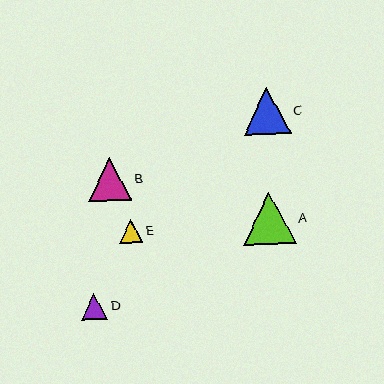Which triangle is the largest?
Triangle A is the largest with a size of approximately 53 pixels.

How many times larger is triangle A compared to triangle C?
Triangle A is approximately 1.1 times the size of triangle C.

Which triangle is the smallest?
Triangle E is the smallest with a size of approximately 23 pixels.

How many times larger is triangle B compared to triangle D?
Triangle B is approximately 1.7 times the size of triangle D.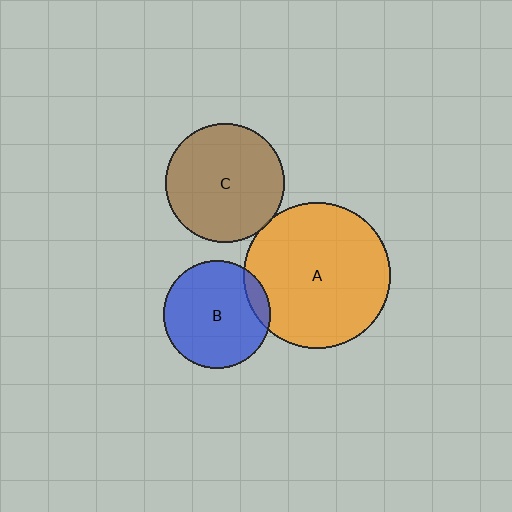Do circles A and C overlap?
Yes.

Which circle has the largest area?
Circle A (orange).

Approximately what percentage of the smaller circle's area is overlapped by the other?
Approximately 5%.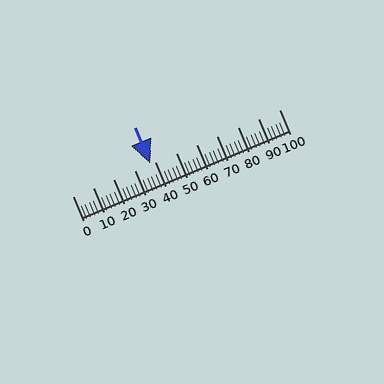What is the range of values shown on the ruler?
The ruler shows values from 0 to 100.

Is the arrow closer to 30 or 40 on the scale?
The arrow is closer to 40.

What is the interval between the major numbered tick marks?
The major tick marks are spaced 10 units apart.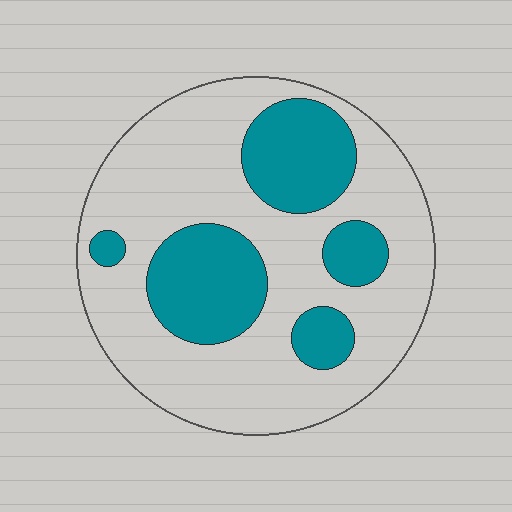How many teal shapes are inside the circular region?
5.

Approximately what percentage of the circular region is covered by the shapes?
Approximately 30%.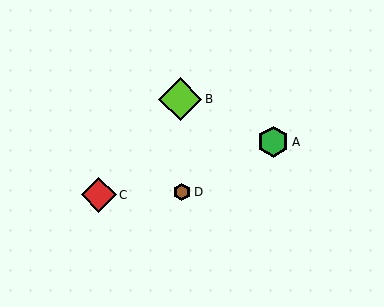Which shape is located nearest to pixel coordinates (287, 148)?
The green hexagon (labeled A) at (273, 142) is nearest to that location.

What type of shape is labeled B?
Shape B is a lime diamond.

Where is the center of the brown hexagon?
The center of the brown hexagon is at (182, 192).